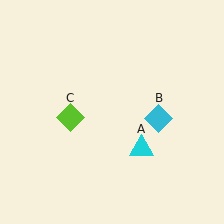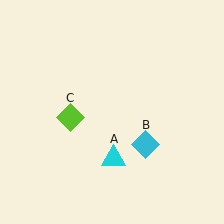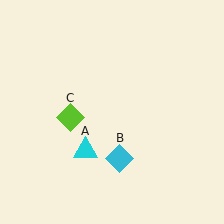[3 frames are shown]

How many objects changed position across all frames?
2 objects changed position: cyan triangle (object A), cyan diamond (object B).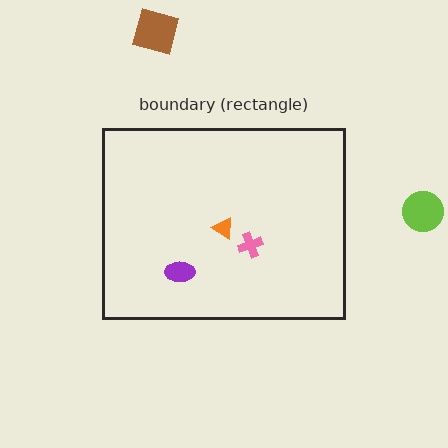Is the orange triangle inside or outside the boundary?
Inside.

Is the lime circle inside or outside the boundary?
Outside.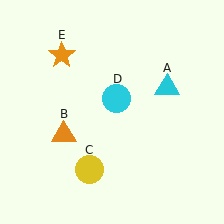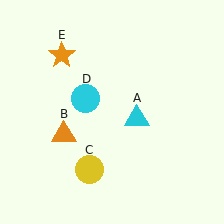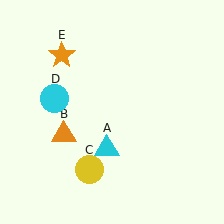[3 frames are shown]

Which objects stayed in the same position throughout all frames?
Orange triangle (object B) and yellow circle (object C) and orange star (object E) remained stationary.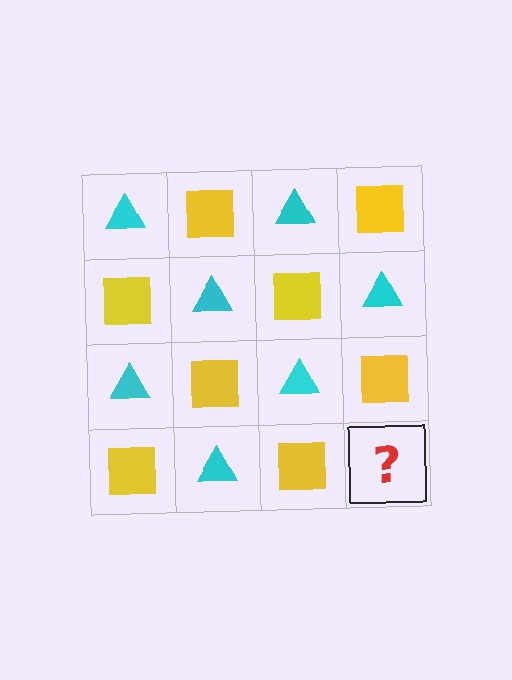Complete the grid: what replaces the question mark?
The question mark should be replaced with a cyan triangle.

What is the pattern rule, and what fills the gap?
The rule is that it alternates cyan triangle and yellow square in a checkerboard pattern. The gap should be filled with a cyan triangle.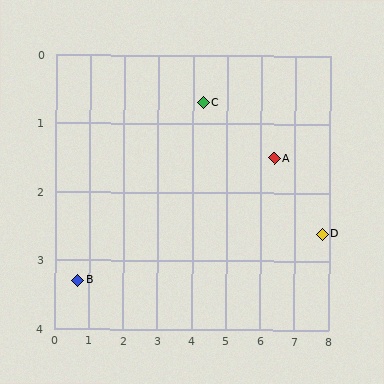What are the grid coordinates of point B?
Point B is at approximately (0.7, 3.3).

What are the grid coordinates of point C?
Point C is at approximately (4.3, 0.7).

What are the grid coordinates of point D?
Point D is at approximately (7.8, 2.6).